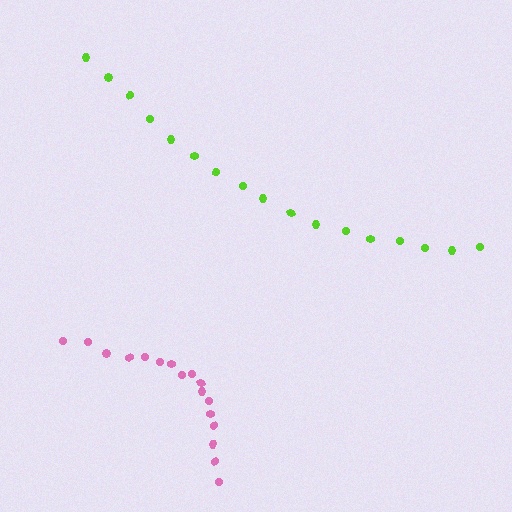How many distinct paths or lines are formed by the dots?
There are 2 distinct paths.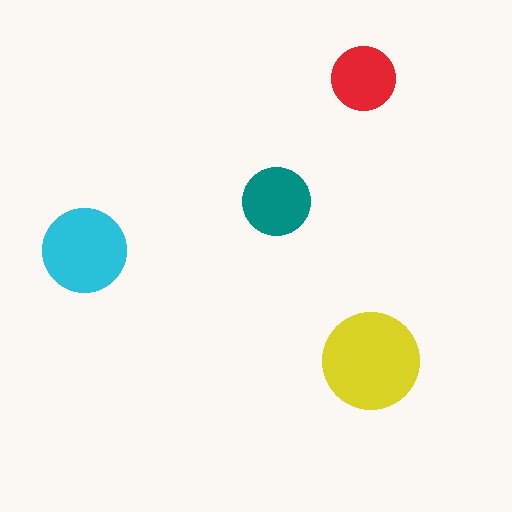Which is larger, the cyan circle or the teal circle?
The cyan one.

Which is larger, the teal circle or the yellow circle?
The yellow one.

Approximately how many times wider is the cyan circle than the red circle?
About 1.5 times wider.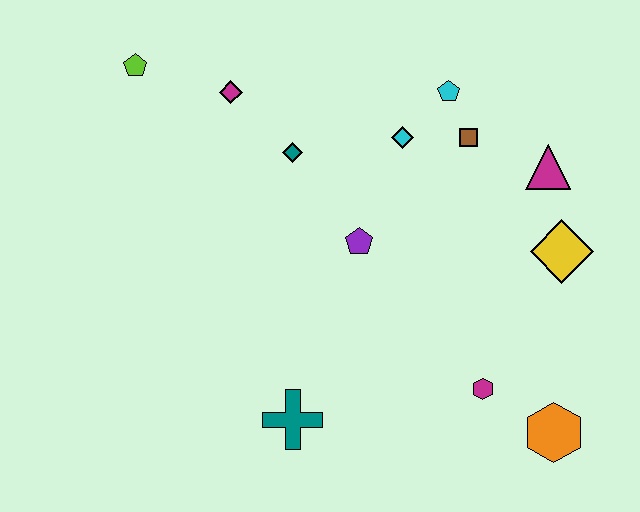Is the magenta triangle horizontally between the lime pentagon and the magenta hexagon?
No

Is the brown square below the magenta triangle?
No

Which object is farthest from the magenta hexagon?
The lime pentagon is farthest from the magenta hexagon.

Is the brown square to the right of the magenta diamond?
Yes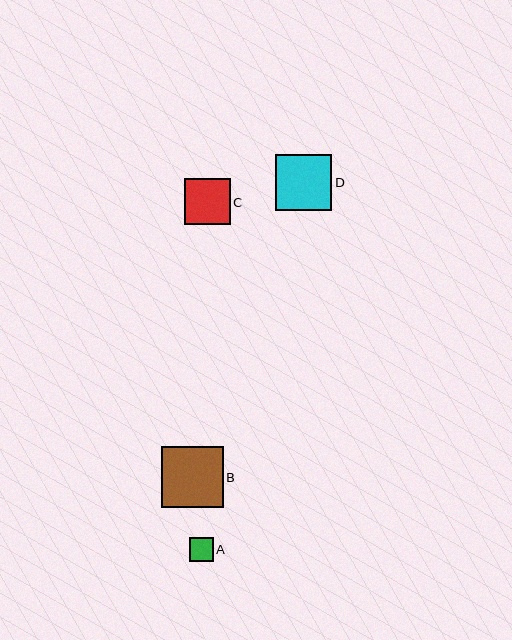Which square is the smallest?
Square A is the smallest with a size of approximately 24 pixels.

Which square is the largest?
Square B is the largest with a size of approximately 62 pixels.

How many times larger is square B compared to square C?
Square B is approximately 1.3 times the size of square C.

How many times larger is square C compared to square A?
Square C is approximately 1.9 times the size of square A.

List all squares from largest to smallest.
From largest to smallest: B, D, C, A.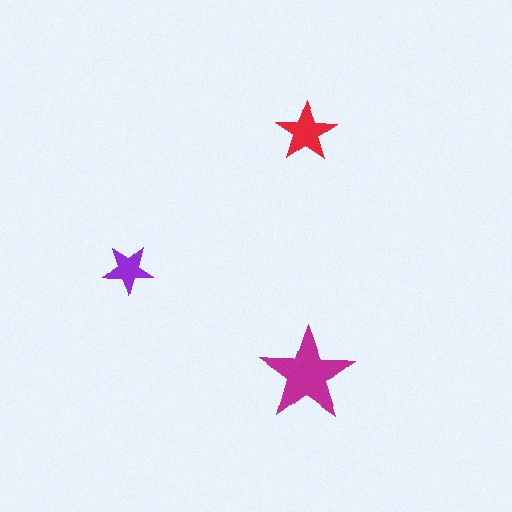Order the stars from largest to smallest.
the magenta one, the red one, the purple one.